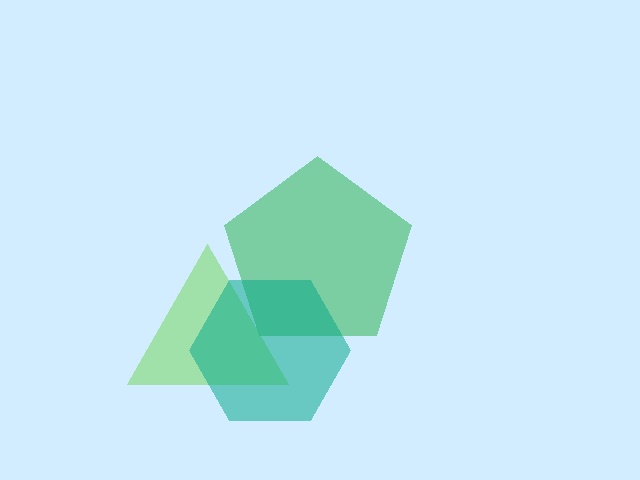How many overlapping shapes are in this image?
There are 3 overlapping shapes in the image.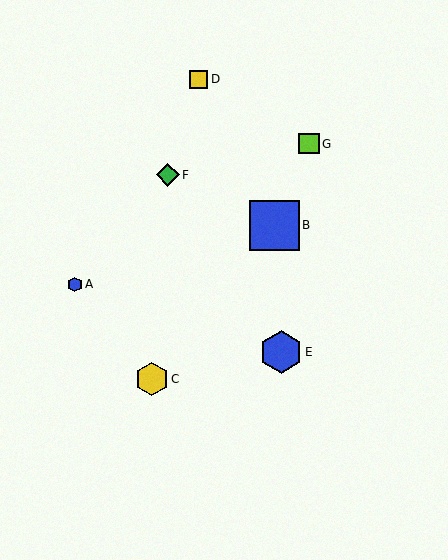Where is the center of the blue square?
The center of the blue square is at (274, 225).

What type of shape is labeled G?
Shape G is a lime square.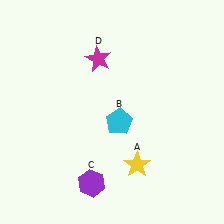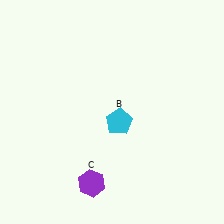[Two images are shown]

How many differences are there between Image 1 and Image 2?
There are 2 differences between the two images.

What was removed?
The magenta star (D), the yellow star (A) were removed in Image 2.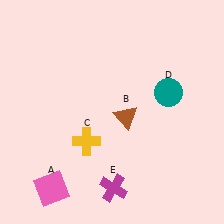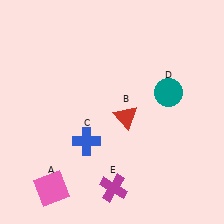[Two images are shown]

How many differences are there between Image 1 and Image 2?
There are 2 differences between the two images.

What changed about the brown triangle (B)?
In Image 1, B is brown. In Image 2, it changed to red.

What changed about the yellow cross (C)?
In Image 1, C is yellow. In Image 2, it changed to blue.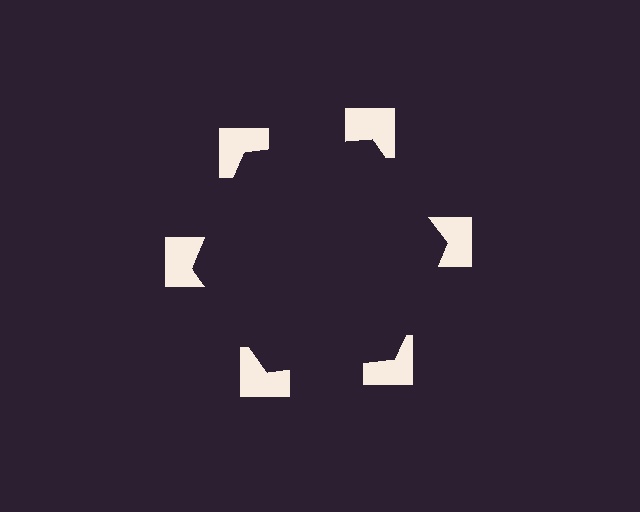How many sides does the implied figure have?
6 sides.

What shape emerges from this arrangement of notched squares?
An illusory hexagon — its edges are inferred from the aligned wedge cuts in the notched squares, not physically drawn.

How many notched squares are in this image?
There are 6 — one at each vertex of the illusory hexagon.